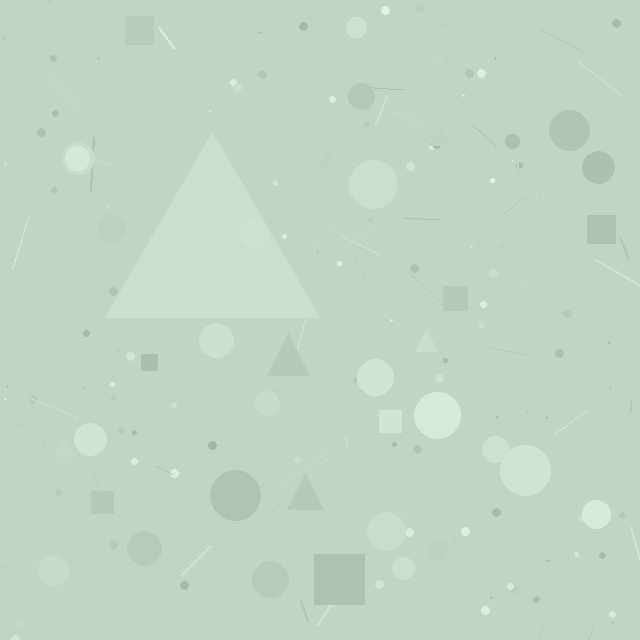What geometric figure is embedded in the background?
A triangle is embedded in the background.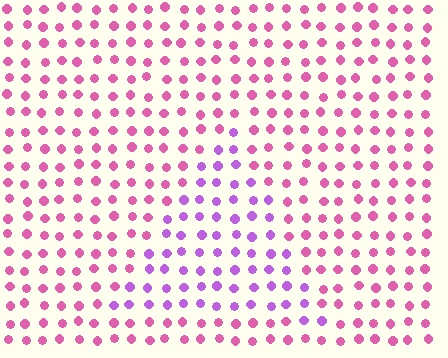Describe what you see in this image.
The image is filled with small pink elements in a uniform arrangement. A triangle-shaped region is visible where the elements are tinted to a slightly different hue, forming a subtle color boundary.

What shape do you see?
I see a triangle.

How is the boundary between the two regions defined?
The boundary is defined purely by a slight shift in hue (about 40 degrees). Spacing, size, and orientation are identical on both sides.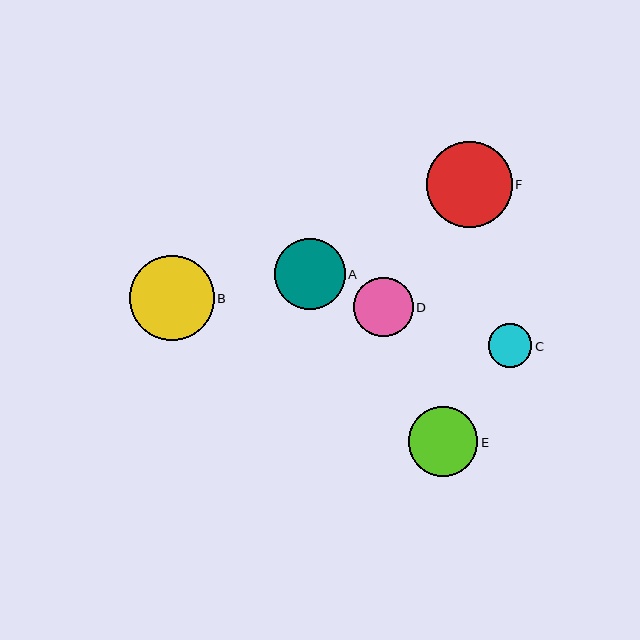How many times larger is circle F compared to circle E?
Circle F is approximately 1.2 times the size of circle E.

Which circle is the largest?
Circle F is the largest with a size of approximately 86 pixels.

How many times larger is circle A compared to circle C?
Circle A is approximately 1.6 times the size of circle C.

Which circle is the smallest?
Circle C is the smallest with a size of approximately 44 pixels.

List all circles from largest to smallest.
From largest to smallest: F, B, A, E, D, C.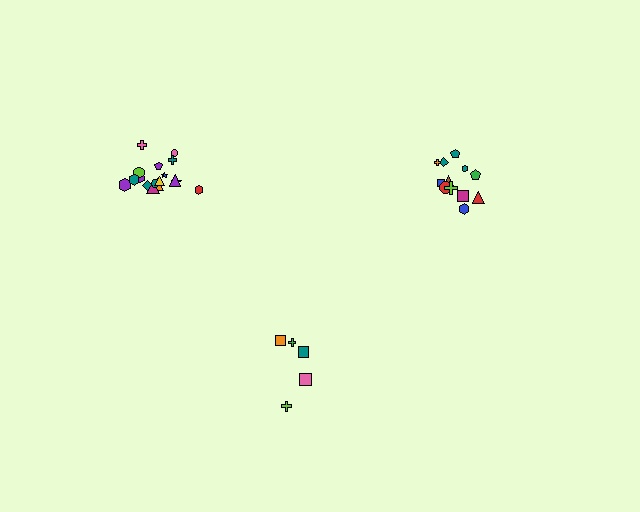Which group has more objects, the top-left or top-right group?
The top-left group.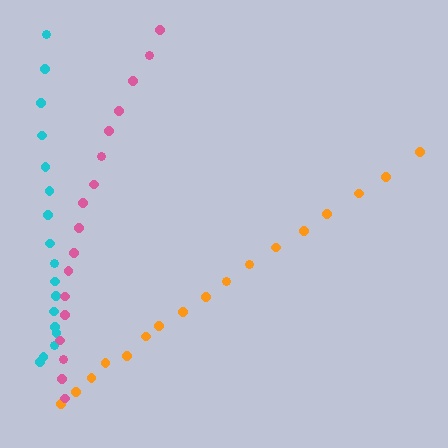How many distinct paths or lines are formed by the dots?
There are 3 distinct paths.